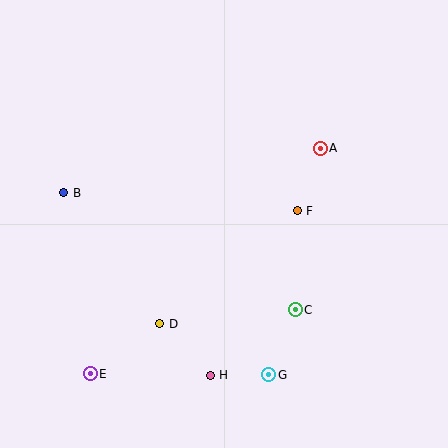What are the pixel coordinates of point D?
Point D is at (160, 324).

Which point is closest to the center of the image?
Point F at (297, 211) is closest to the center.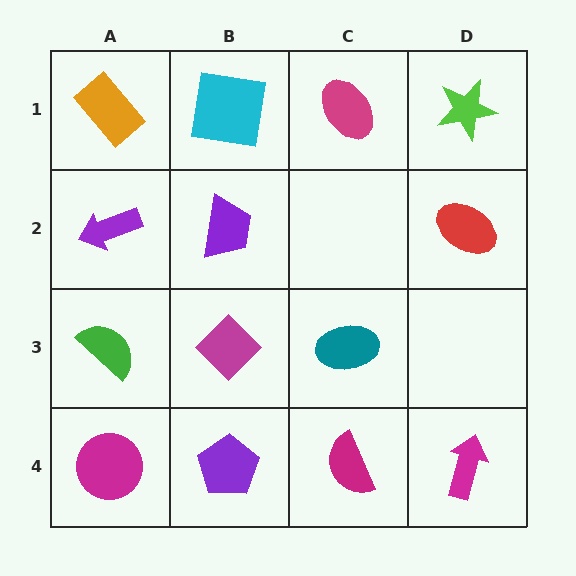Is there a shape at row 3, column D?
No, that cell is empty.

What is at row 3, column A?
A green semicircle.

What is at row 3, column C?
A teal ellipse.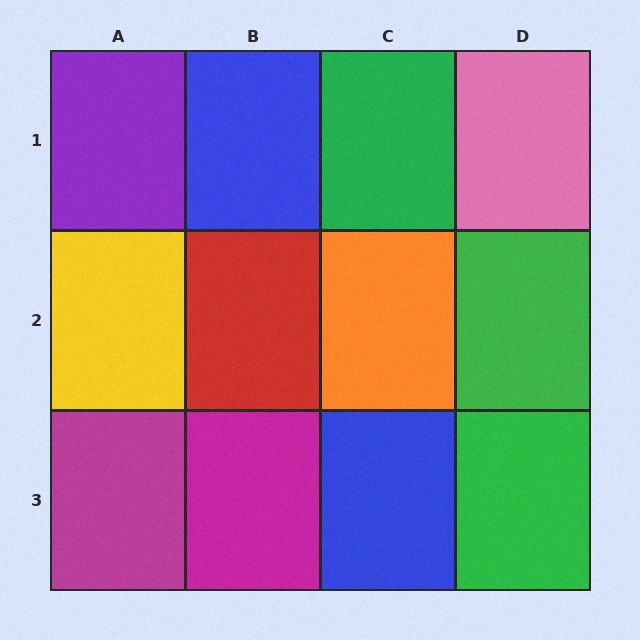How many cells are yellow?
1 cell is yellow.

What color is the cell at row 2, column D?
Green.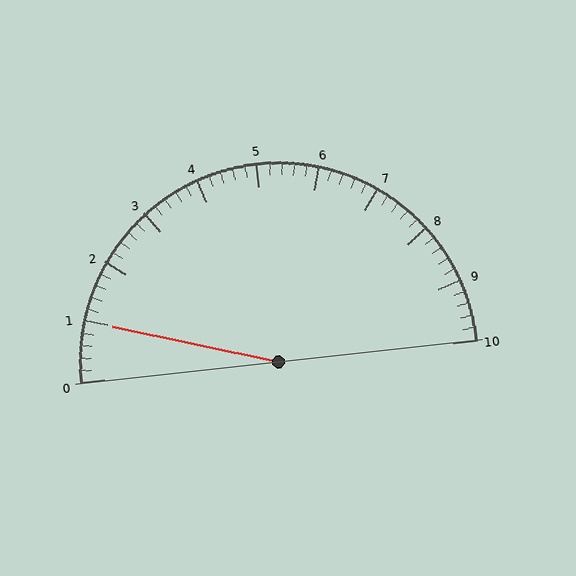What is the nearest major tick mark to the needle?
The nearest major tick mark is 1.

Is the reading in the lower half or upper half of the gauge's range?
The reading is in the lower half of the range (0 to 10).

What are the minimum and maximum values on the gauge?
The gauge ranges from 0 to 10.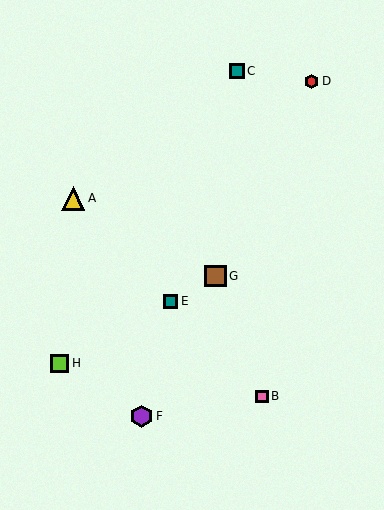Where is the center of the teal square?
The center of the teal square is at (237, 71).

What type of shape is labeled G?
Shape G is a brown square.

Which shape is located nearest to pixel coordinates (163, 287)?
The teal square (labeled E) at (170, 301) is nearest to that location.